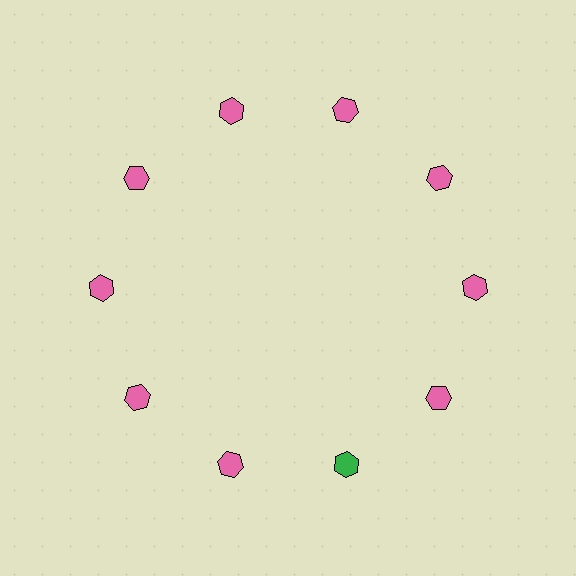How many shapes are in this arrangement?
There are 10 shapes arranged in a ring pattern.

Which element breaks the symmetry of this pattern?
The green hexagon at roughly the 5 o'clock position breaks the symmetry. All other shapes are pink hexagons.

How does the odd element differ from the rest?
It has a different color: green instead of pink.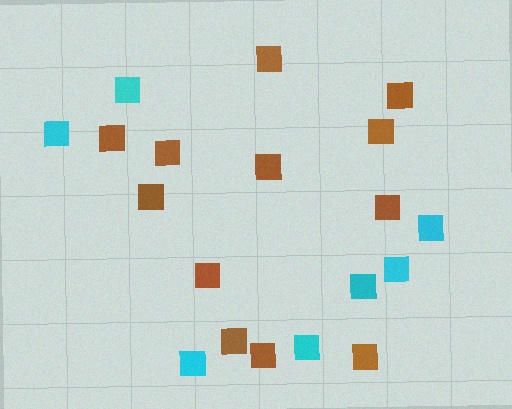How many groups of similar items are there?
There are 2 groups: one group of brown squares (12) and one group of cyan squares (7).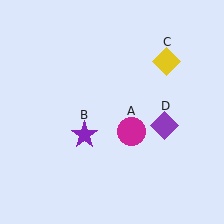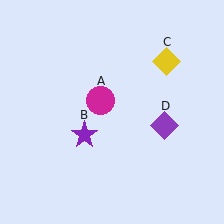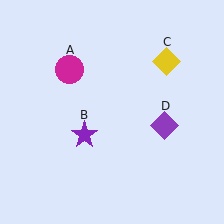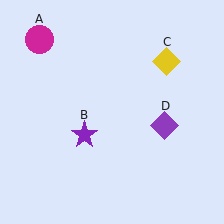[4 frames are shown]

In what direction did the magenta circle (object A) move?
The magenta circle (object A) moved up and to the left.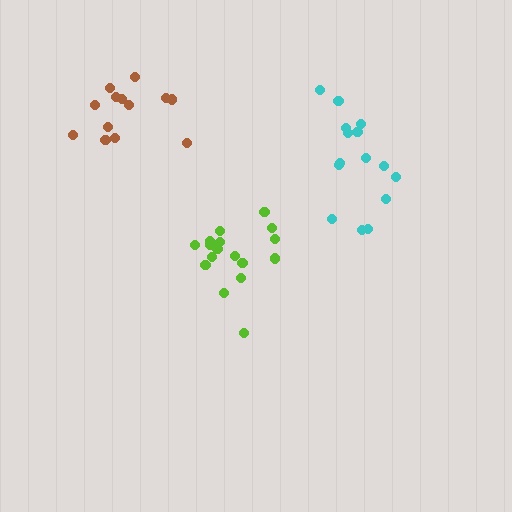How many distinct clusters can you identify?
There are 3 distinct clusters.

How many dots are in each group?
Group 1: 15 dots, Group 2: 17 dots, Group 3: 13 dots (45 total).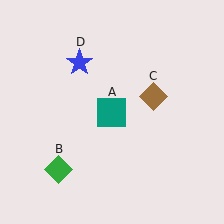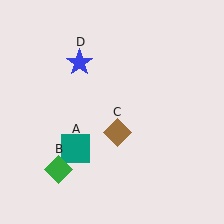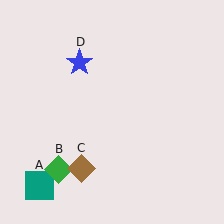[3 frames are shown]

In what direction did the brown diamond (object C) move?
The brown diamond (object C) moved down and to the left.